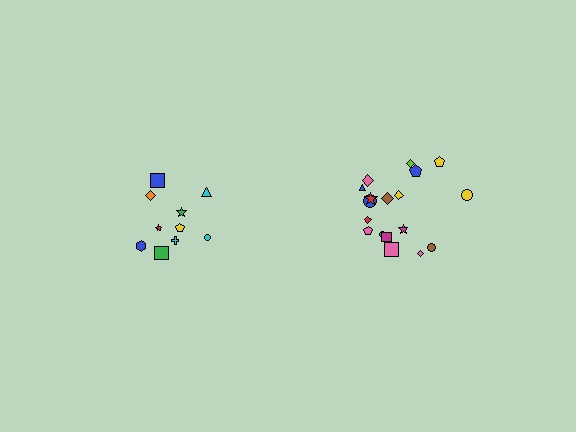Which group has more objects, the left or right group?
The right group.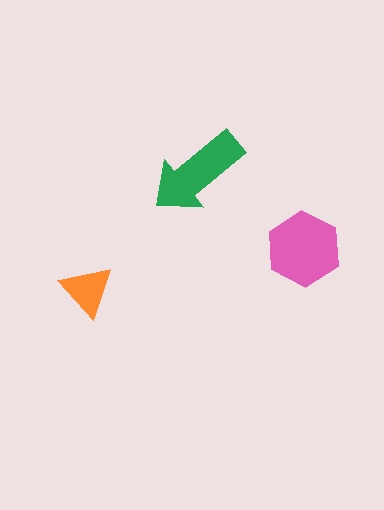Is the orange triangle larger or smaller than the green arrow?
Smaller.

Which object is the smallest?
The orange triangle.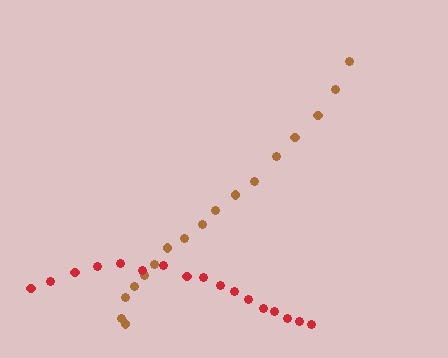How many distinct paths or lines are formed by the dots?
There are 2 distinct paths.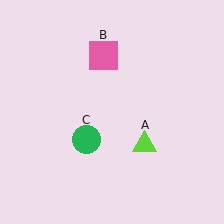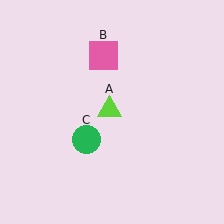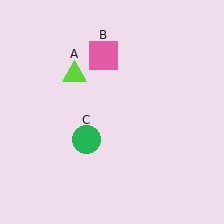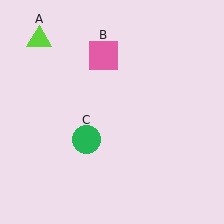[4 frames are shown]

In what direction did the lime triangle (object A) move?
The lime triangle (object A) moved up and to the left.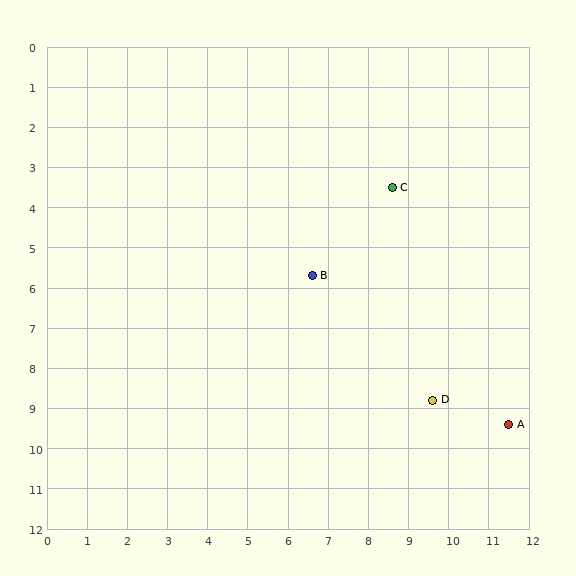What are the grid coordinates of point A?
Point A is at approximately (11.5, 9.4).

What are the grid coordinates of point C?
Point C is at approximately (8.6, 3.5).